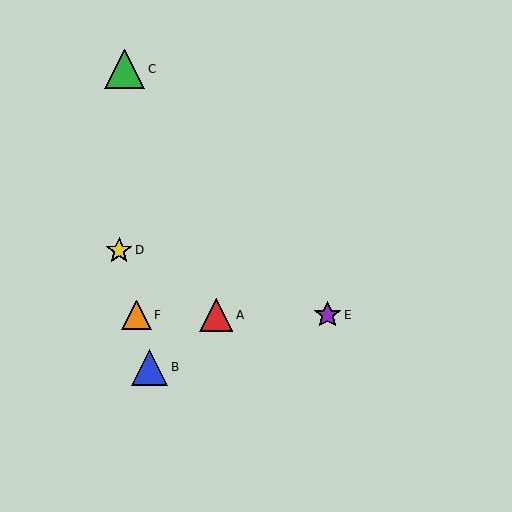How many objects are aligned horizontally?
3 objects (A, E, F) are aligned horizontally.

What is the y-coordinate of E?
Object E is at y≈315.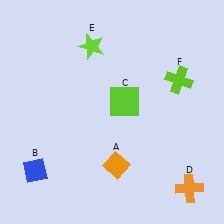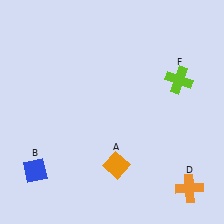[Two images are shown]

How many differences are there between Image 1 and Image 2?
There are 2 differences between the two images.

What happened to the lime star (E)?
The lime star (E) was removed in Image 2. It was in the top-left area of Image 1.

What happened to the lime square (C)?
The lime square (C) was removed in Image 2. It was in the top-right area of Image 1.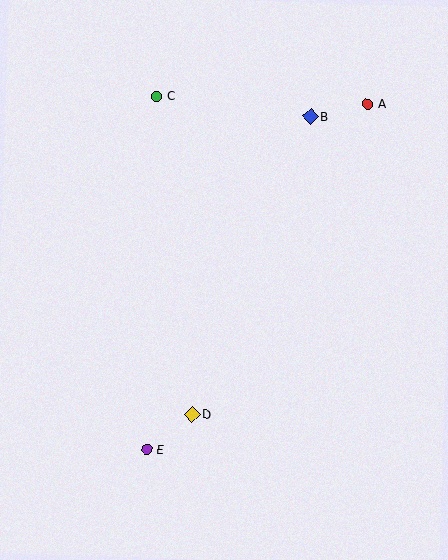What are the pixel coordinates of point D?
Point D is at (192, 414).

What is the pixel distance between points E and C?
The distance between E and C is 354 pixels.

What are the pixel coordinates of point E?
Point E is at (147, 449).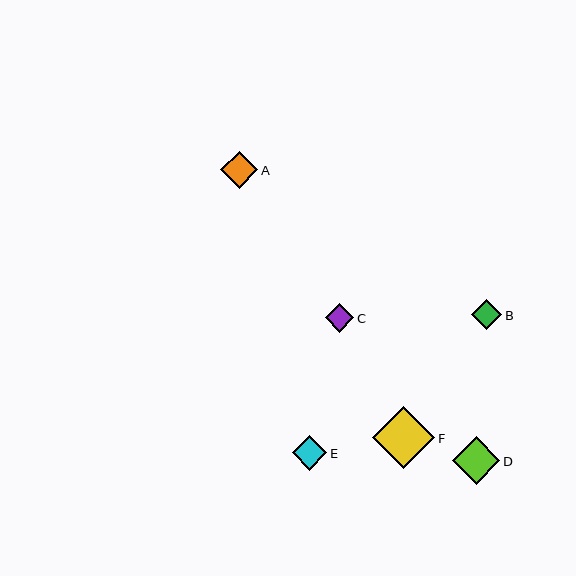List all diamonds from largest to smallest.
From largest to smallest: F, D, A, E, B, C.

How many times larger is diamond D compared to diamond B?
Diamond D is approximately 1.6 times the size of diamond B.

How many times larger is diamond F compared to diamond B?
Diamond F is approximately 2.1 times the size of diamond B.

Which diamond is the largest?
Diamond F is the largest with a size of approximately 62 pixels.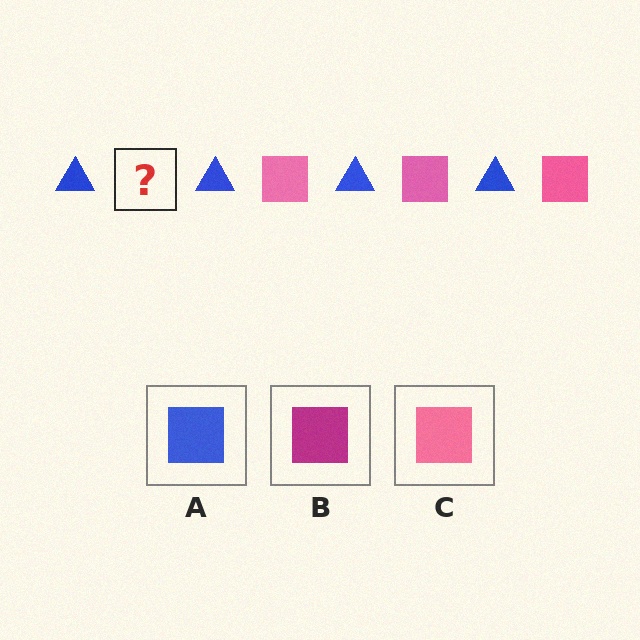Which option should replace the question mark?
Option C.